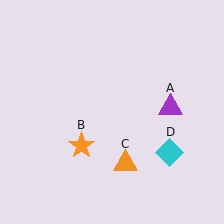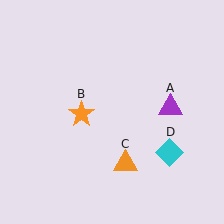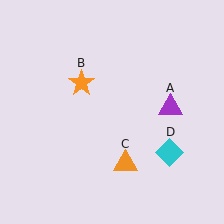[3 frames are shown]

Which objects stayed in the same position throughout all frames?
Purple triangle (object A) and orange triangle (object C) and cyan diamond (object D) remained stationary.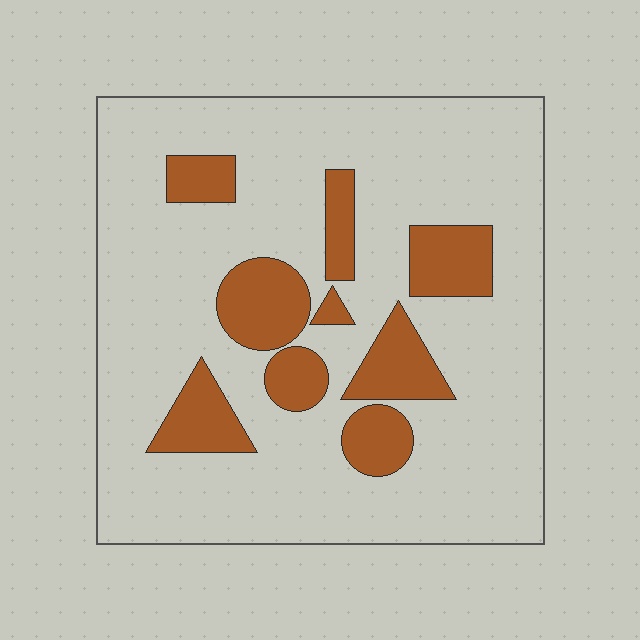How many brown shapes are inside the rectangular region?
9.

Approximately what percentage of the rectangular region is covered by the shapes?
Approximately 20%.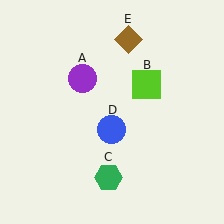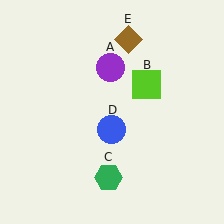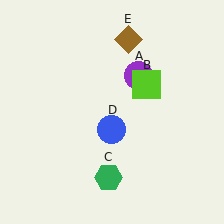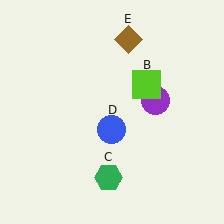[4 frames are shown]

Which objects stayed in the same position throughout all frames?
Lime square (object B) and green hexagon (object C) and blue circle (object D) and brown diamond (object E) remained stationary.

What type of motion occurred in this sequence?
The purple circle (object A) rotated clockwise around the center of the scene.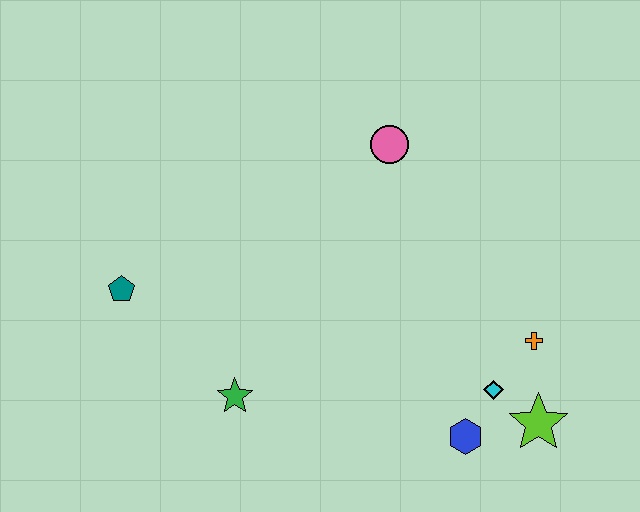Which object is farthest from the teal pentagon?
The lime star is farthest from the teal pentagon.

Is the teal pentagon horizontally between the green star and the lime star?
No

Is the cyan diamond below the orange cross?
Yes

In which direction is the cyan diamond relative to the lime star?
The cyan diamond is to the left of the lime star.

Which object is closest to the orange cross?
The cyan diamond is closest to the orange cross.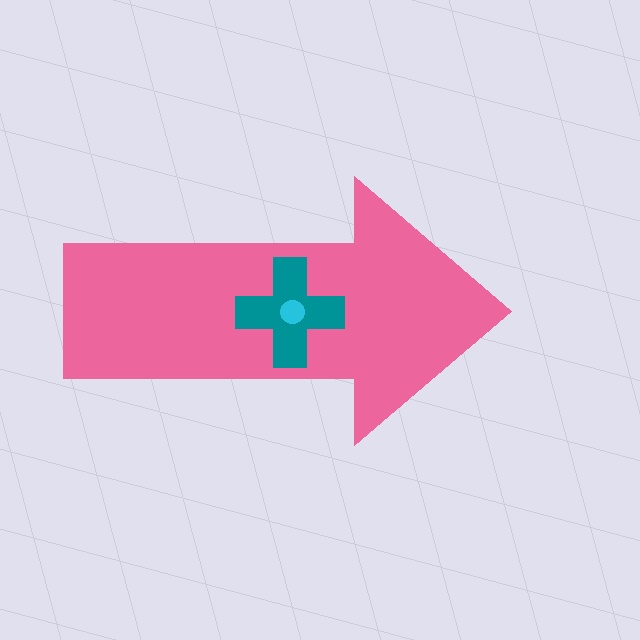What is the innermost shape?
The cyan circle.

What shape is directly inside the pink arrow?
The teal cross.